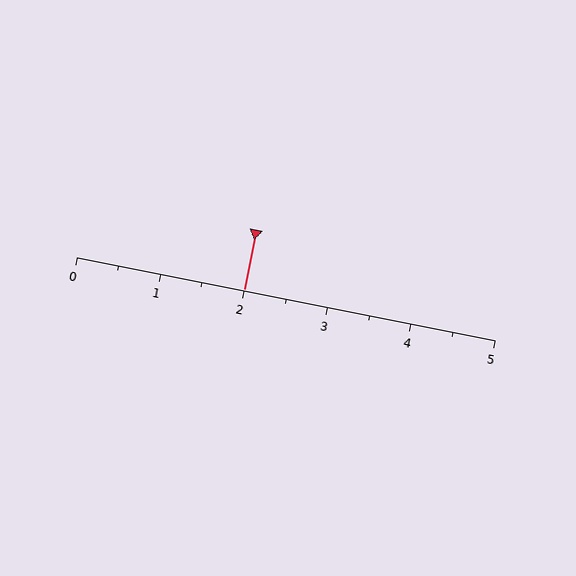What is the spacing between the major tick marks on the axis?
The major ticks are spaced 1 apart.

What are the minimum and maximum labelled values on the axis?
The axis runs from 0 to 5.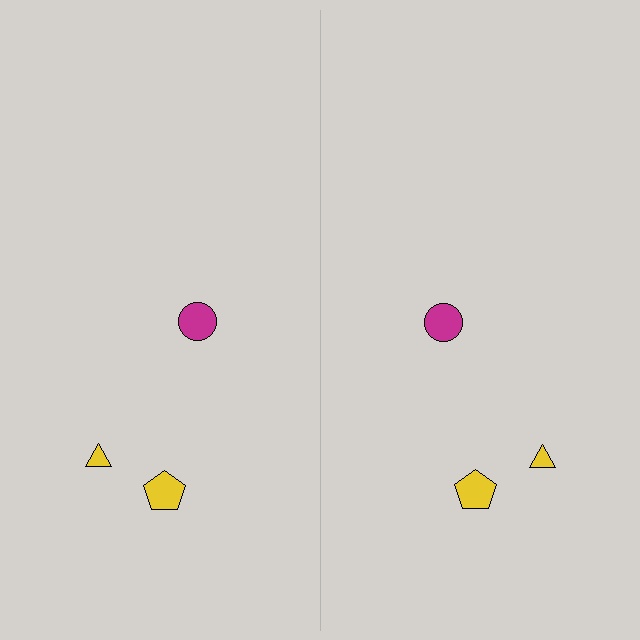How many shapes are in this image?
There are 6 shapes in this image.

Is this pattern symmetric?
Yes, this pattern has bilateral (reflection) symmetry.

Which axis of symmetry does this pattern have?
The pattern has a vertical axis of symmetry running through the center of the image.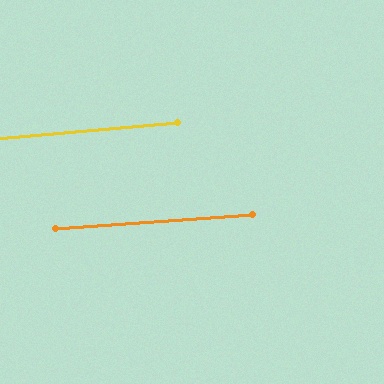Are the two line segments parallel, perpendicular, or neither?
Parallel — their directions differ by only 0.9°.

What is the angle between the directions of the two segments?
Approximately 1 degree.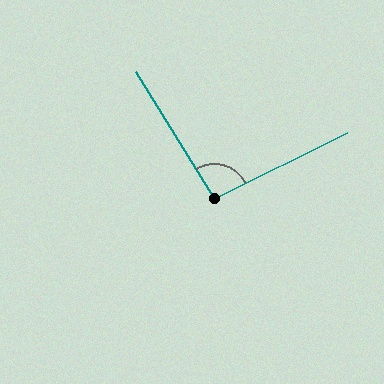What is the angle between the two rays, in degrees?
Approximately 95 degrees.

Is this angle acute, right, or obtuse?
It is obtuse.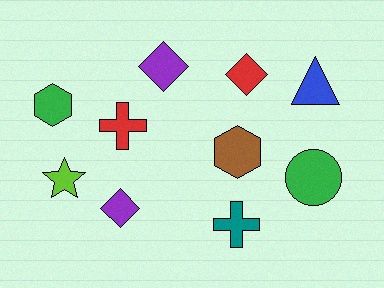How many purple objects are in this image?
There are 2 purple objects.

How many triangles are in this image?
There is 1 triangle.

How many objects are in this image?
There are 10 objects.